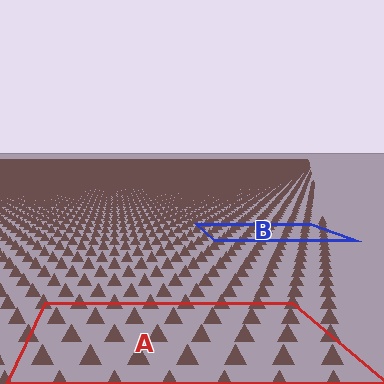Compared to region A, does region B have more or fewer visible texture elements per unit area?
Region B has more texture elements per unit area — they are packed more densely because it is farther away.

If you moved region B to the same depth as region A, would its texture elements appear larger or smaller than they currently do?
They would appear larger. At a closer depth, the same texture elements are projected at a bigger on-screen size.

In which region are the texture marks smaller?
The texture marks are smaller in region B, because it is farther away.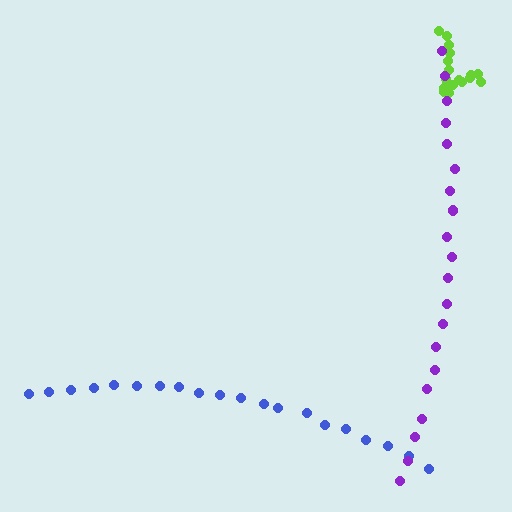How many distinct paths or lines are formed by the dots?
There are 3 distinct paths.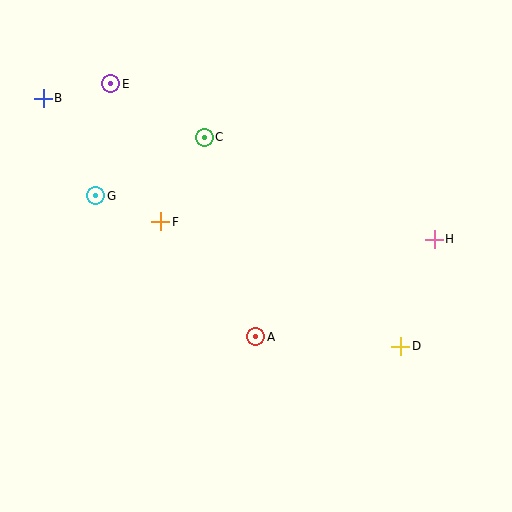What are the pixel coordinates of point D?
Point D is at (401, 346).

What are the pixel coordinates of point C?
Point C is at (204, 137).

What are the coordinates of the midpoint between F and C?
The midpoint between F and C is at (182, 180).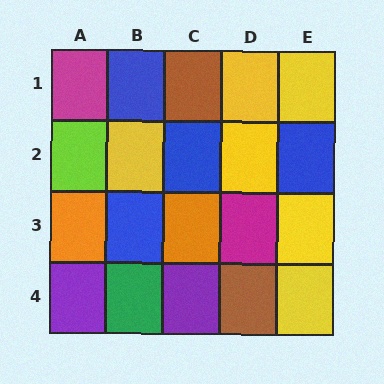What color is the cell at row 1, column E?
Yellow.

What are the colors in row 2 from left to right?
Lime, yellow, blue, yellow, blue.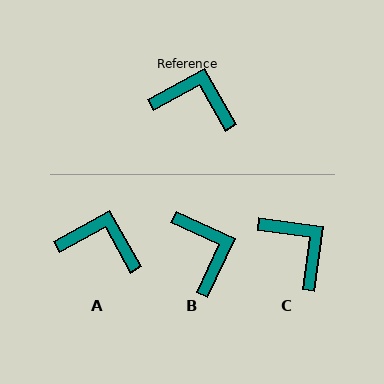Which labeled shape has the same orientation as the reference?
A.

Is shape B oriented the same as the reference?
No, it is off by about 54 degrees.